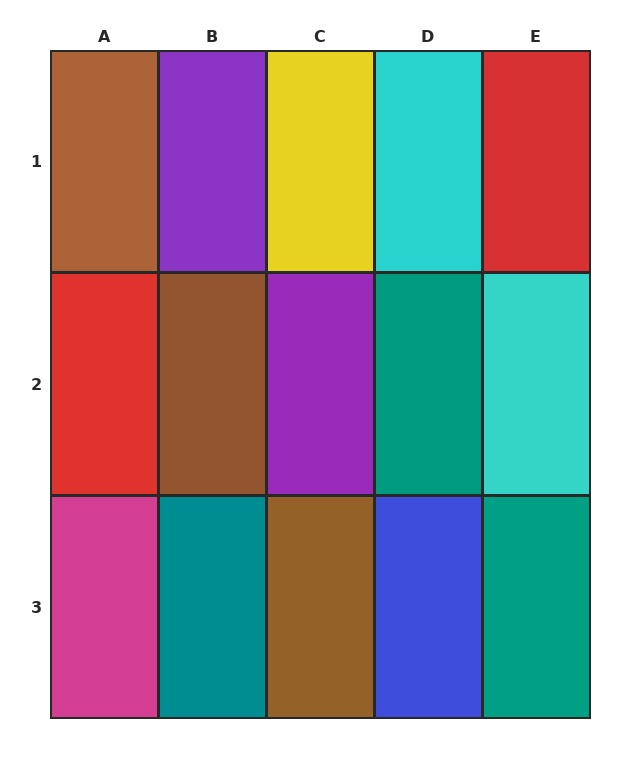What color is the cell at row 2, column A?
Red.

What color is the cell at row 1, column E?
Red.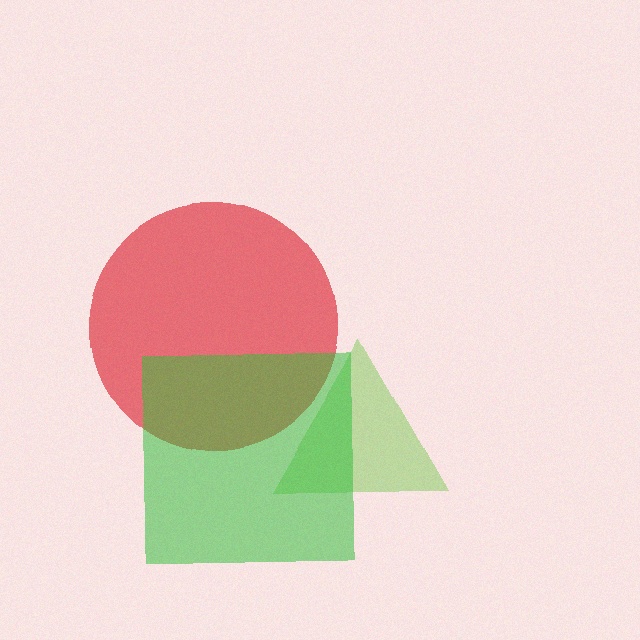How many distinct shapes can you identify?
There are 3 distinct shapes: a red circle, a lime triangle, a green square.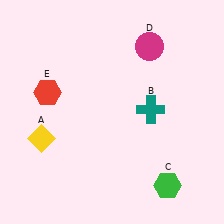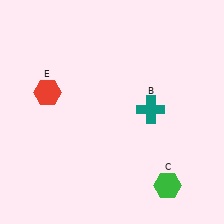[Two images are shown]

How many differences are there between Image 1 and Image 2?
There are 2 differences between the two images.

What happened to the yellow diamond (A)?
The yellow diamond (A) was removed in Image 2. It was in the bottom-left area of Image 1.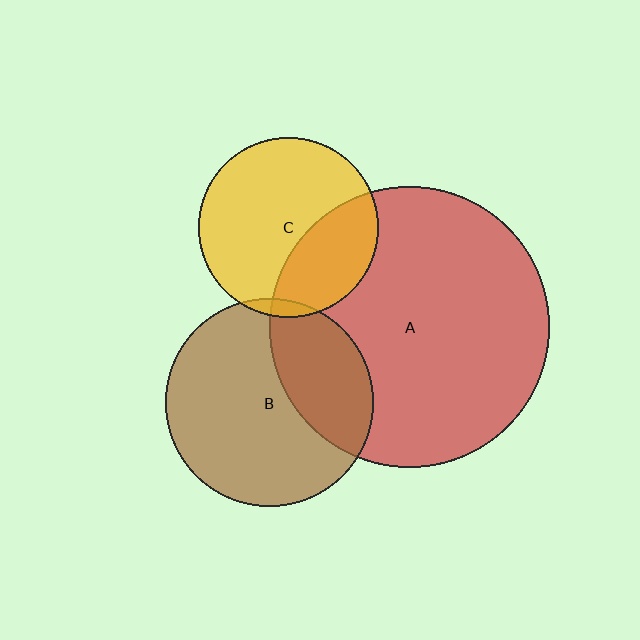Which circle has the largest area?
Circle A (red).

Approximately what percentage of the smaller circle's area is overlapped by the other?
Approximately 30%.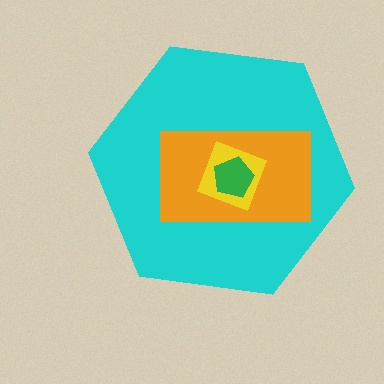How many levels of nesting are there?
4.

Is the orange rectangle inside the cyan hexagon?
Yes.